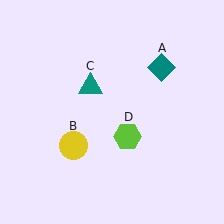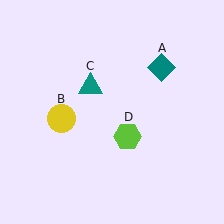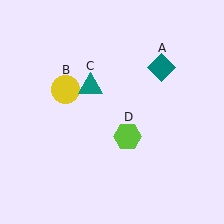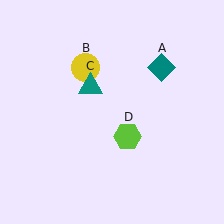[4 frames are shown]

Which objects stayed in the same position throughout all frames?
Teal diamond (object A) and teal triangle (object C) and lime hexagon (object D) remained stationary.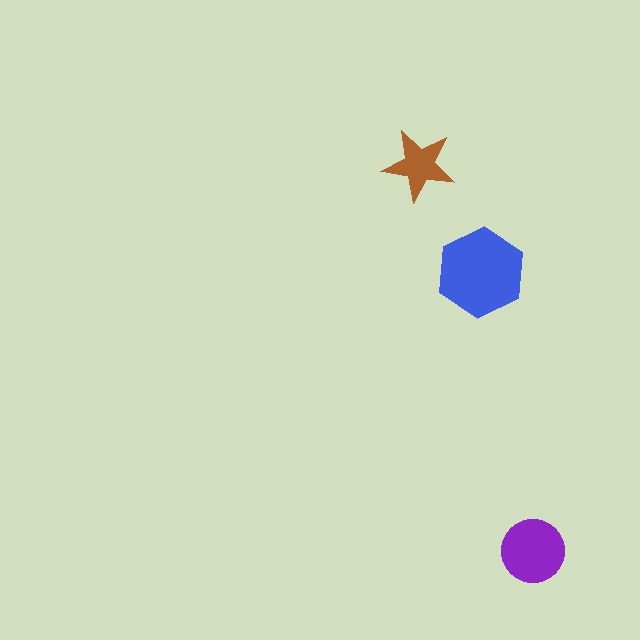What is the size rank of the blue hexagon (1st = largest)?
1st.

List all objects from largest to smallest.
The blue hexagon, the purple circle, the brown star.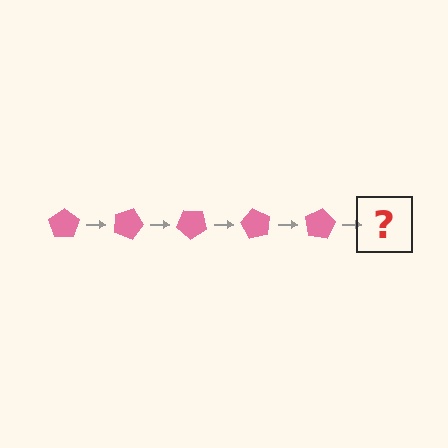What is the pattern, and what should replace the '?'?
The pattern is that the pentagon rotates 20 degrees each step. The '?' should be a pink pentagon rotated 100 degrees.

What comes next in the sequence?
The next element should be a pink pentagon rotated 100 degrees.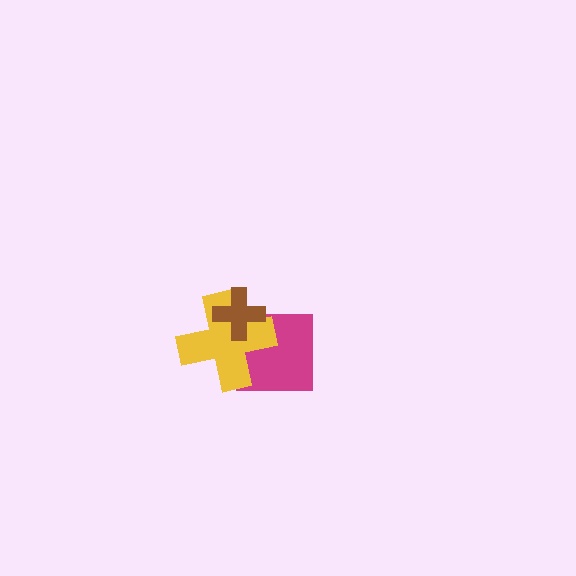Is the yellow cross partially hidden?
Yes, it is partially covered by another shape.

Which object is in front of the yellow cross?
The brown cross is in front of the yellow cross.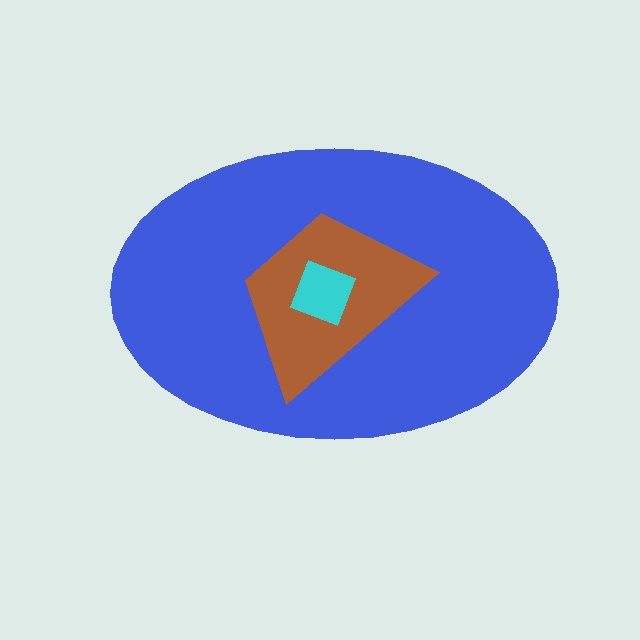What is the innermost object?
The cyan square.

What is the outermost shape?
The blue ellipse.